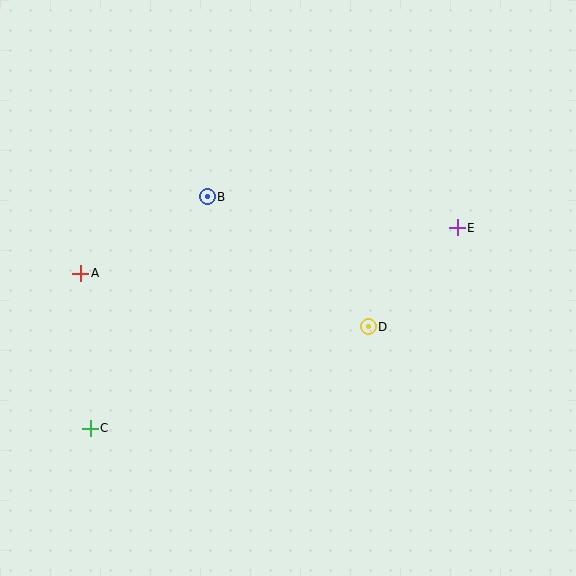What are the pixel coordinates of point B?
Point B is at (207, 197).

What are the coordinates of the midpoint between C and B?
The midpoint between C and B is at (149, 313).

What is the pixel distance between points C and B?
The distance between C and B is 260 pixels.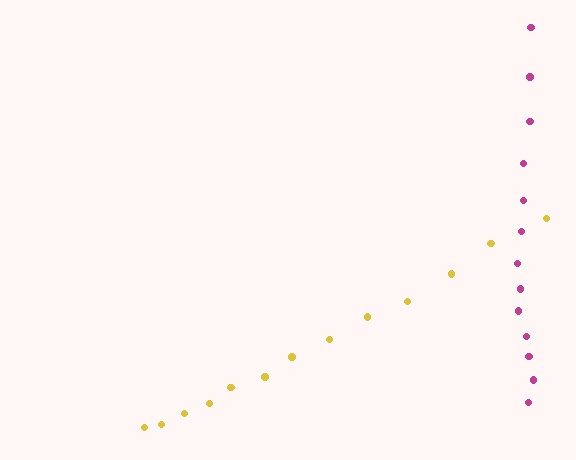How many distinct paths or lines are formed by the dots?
There are 2 distinct paths.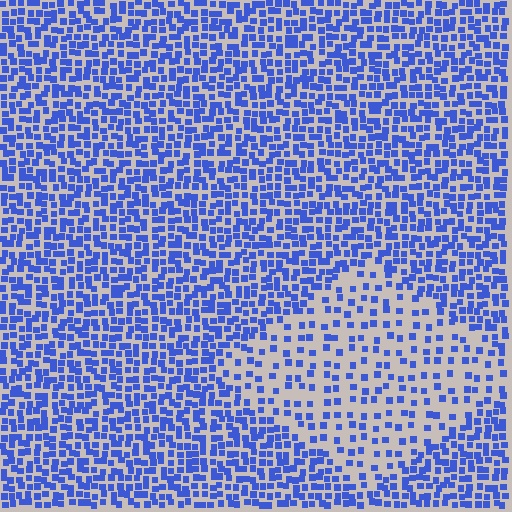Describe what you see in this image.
The image contains small blue elements arranged at two different densities. A diamond-shaped region is visible where the elements are less densely packed than the surrounding area.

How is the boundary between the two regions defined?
The boundary is defined by a change in element density (approximately 2.3x ratio). All elements are the same color, size, and shape.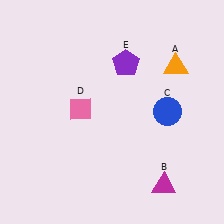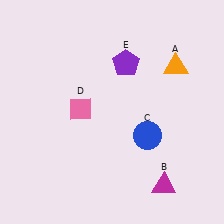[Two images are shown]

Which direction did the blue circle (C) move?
The blue circle (C) moved down.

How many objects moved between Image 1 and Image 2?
1 object moved between the two images.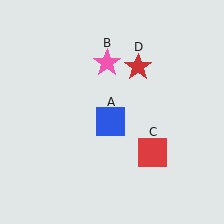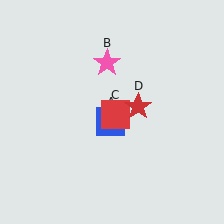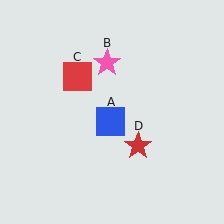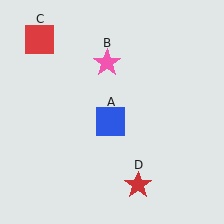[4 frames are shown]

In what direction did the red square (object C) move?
The red square (object C) moved up and to the left.